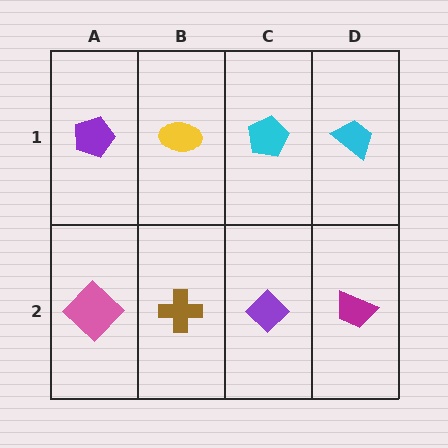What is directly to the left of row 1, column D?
A cyan pentagon.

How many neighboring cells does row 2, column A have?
2.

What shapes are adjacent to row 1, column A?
A pink diamond (row 2, column A), a yellow ellipse (row 1, column B).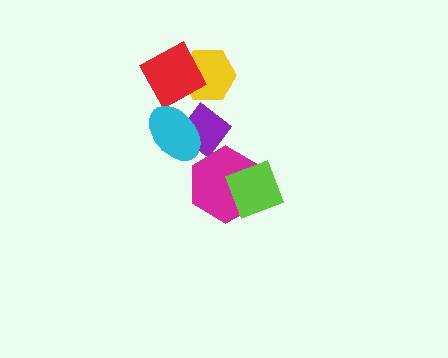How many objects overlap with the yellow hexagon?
1 object overlaps with the yellow hexagon.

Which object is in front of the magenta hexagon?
The lime diamond is in front of the magenta hexagon.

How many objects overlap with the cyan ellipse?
2 objects overlap with the cyan ellipse.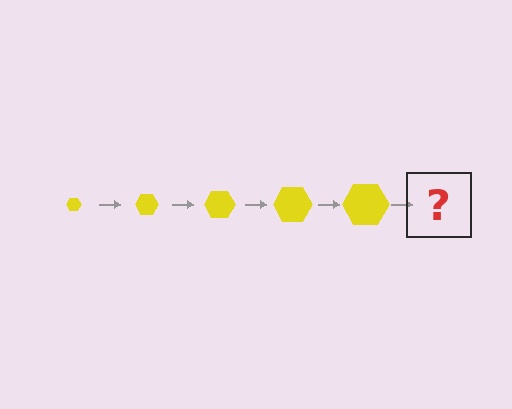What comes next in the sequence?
The next element should be a yellow hexagon, larger than the previous one.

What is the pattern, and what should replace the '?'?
The pattern is that the hexagon gets progressively larger each step. The '?' should be a yellow hexagon, larger than the previous one.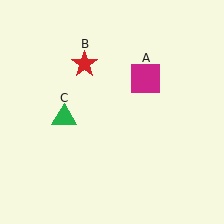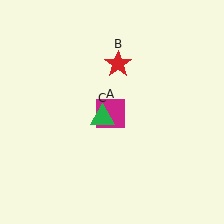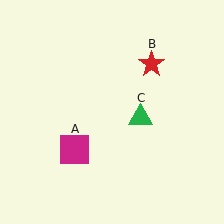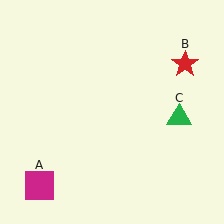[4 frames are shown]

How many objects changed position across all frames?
3 objects changed position: magenta square (object A), red star (object B), green triangle (object C).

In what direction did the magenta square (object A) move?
The magenta square (object A) moved down and to the left.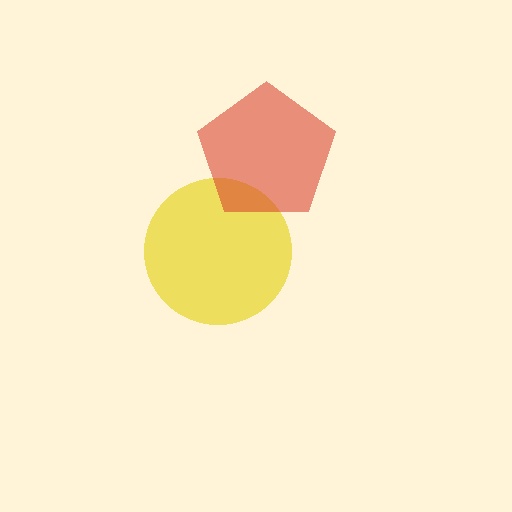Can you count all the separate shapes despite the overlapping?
Yes, there are 2 separate shapes.